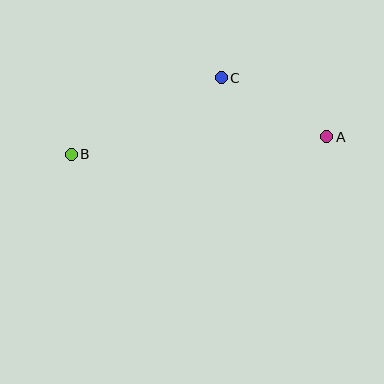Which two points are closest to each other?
Points A and C are closest to each other.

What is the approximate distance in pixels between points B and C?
The distance between B and C is approximately 168 pixels.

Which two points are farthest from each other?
Points A and B are farthest from each other.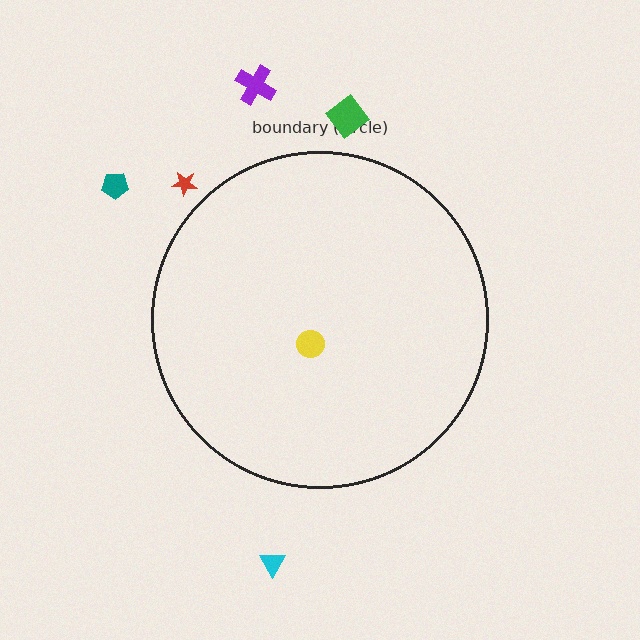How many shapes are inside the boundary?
1 inside, 5 outside.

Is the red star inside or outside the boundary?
Outside.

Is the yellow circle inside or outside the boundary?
Inside.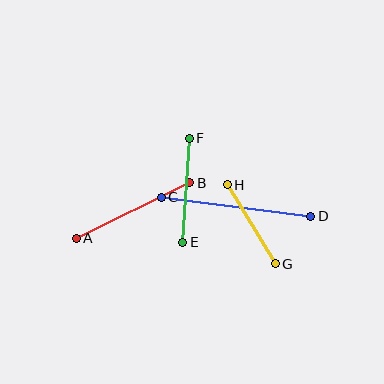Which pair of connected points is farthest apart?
Points C and D are farthest apart.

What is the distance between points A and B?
The distance is approximately 126 pixels.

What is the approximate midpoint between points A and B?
The midpoint is at approximately (133, 211) pixels.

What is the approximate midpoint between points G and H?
The midpoint is at approximately (251, 224) pixels.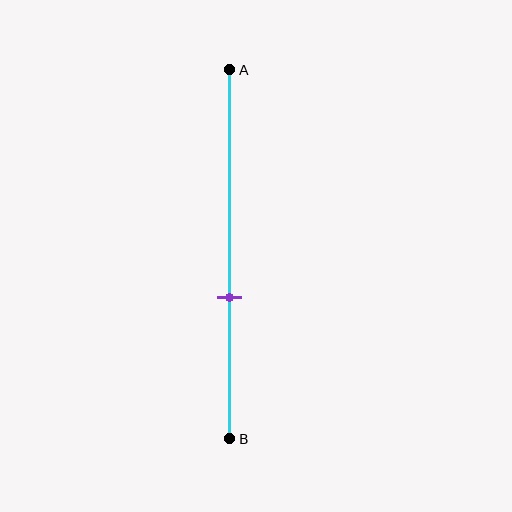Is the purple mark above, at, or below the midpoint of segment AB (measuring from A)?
The purple mark is below the midpoint of segment AB.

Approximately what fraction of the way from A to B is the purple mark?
The purple mark is approximately 60% of the way from A to B.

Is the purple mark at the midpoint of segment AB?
No, the mark is at about 60% from A, not at the 50% midpoint.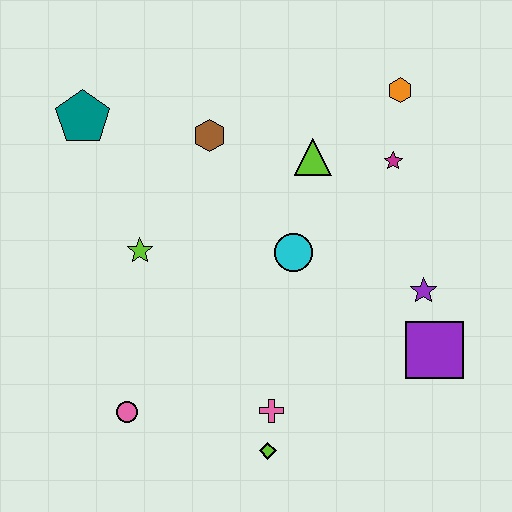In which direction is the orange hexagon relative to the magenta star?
The orange hexagon is above the magenta star.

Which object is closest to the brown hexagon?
The lime triangle is closest to the brown hexagon.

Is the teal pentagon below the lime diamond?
No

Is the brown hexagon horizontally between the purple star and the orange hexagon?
No